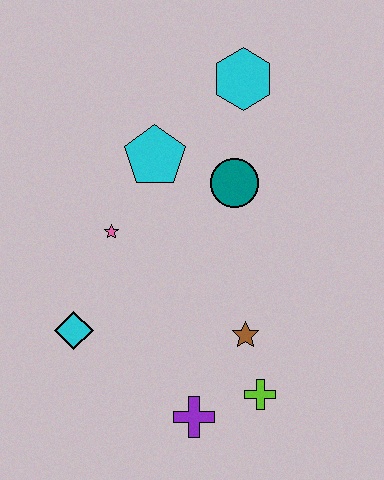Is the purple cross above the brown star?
No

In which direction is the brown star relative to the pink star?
The brown star is to the right of the pink star.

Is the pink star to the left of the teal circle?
Yes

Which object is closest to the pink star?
The cyan pentagon is closest to the pink star.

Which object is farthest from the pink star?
The lime cross is farthest from the pink star.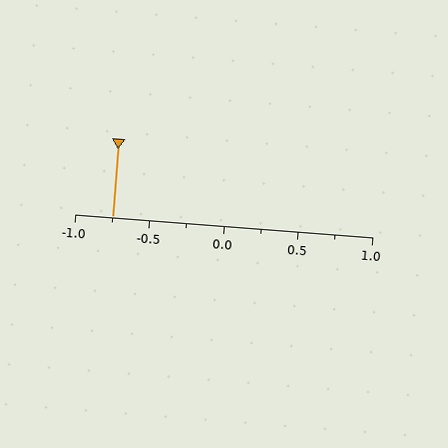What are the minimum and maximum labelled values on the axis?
The axis runs from -1.0 to 1.0.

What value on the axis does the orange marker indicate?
The marker indicates approximately -0.75.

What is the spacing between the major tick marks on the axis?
The major ticks are spaced 0.5 apart.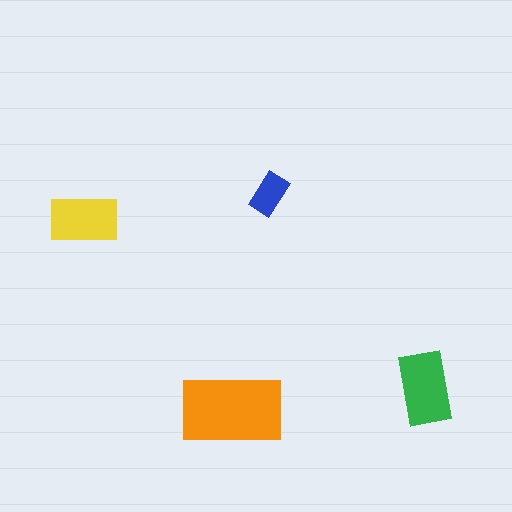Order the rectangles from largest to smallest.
the orange one, the green one, the yellow one, the blue one.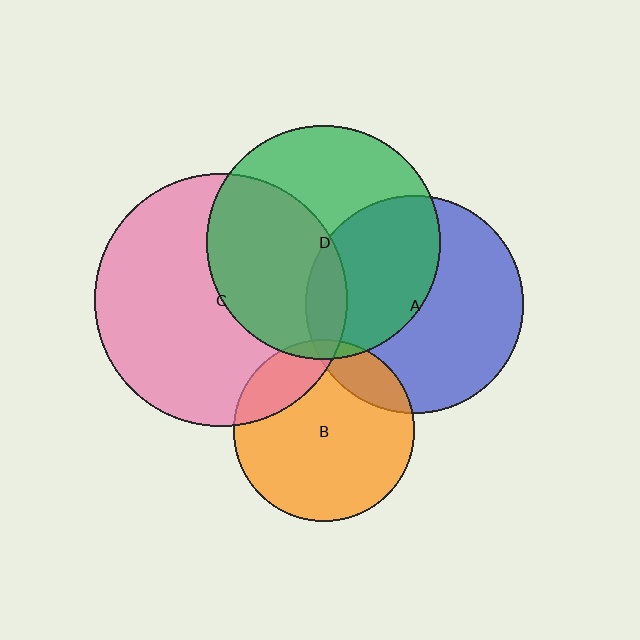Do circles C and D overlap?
Yes.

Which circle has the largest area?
Circle C (pink).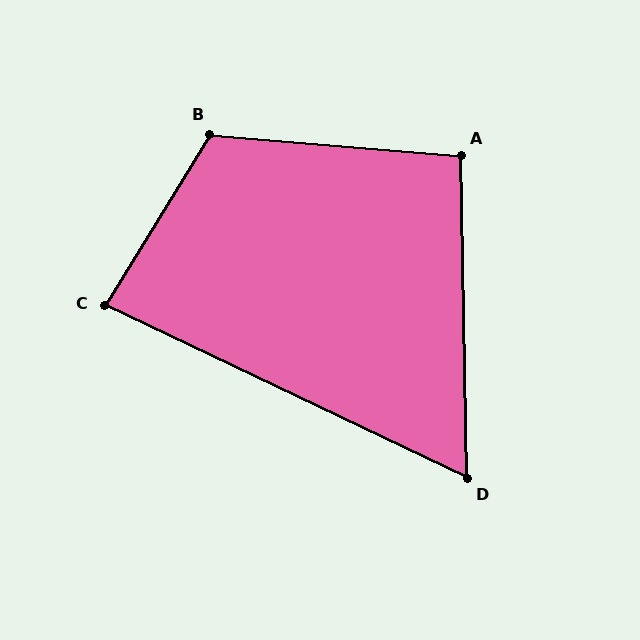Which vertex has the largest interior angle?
B, at approximately 117 degrees.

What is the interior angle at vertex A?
Approximately 96 degrees (obtuse).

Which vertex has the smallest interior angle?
D, at approximately 63 degrees.